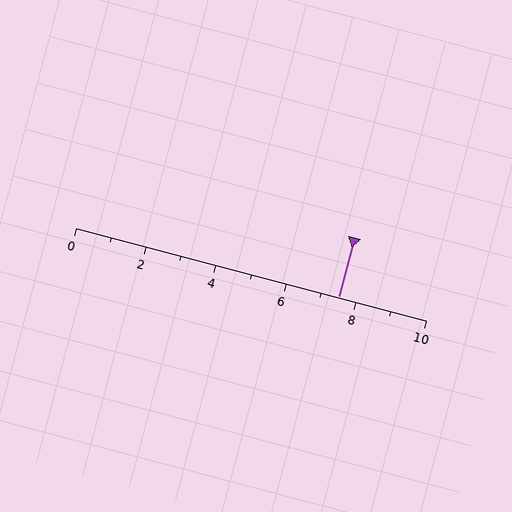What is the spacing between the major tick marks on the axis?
The major ticks are spaced 2 apart.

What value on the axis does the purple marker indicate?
The marker indicates approximately 7.5.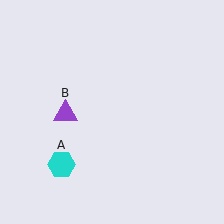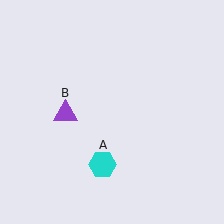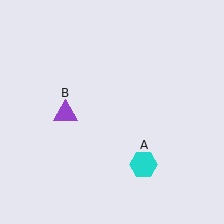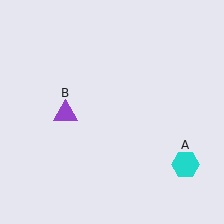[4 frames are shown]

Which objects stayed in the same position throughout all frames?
Purple triangle (object B) remained stationary.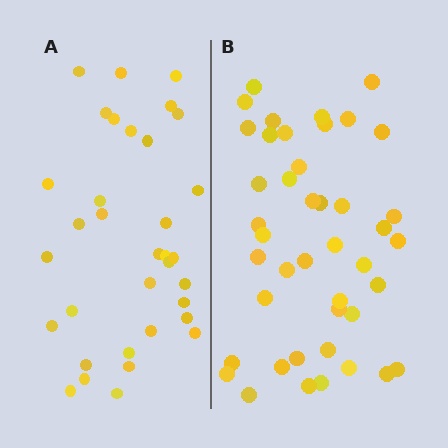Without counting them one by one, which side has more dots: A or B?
Region B (the right region) has more dots.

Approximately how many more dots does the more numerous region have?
Region B has roughly 8 or so more dots than region A.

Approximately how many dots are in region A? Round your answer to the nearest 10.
About 30 dots. (The exact count is 34, which rounds to 30.)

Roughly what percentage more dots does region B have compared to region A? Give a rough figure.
About 25% more.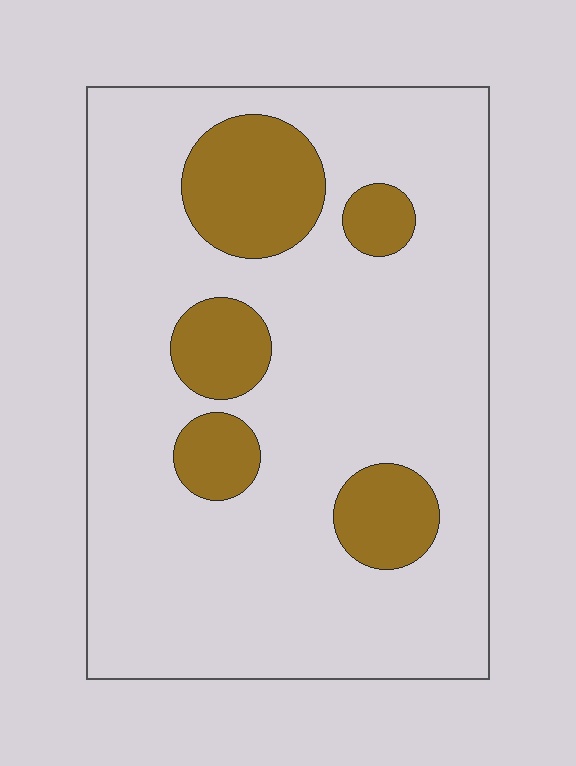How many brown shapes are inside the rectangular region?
5.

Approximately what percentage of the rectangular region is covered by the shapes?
Approximately 20%.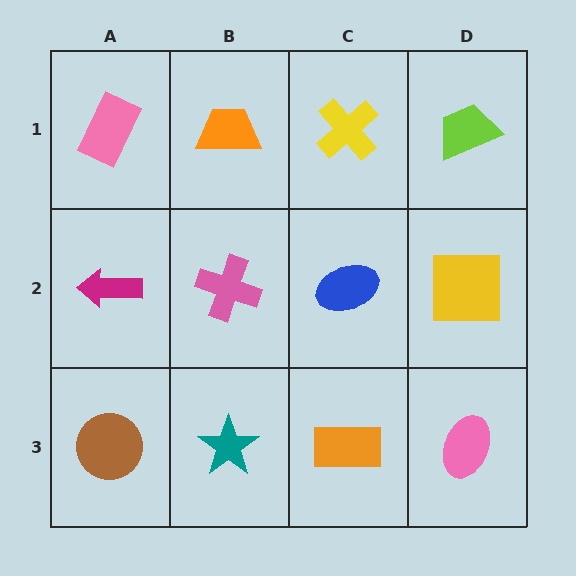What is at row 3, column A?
A brown circle.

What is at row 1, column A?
A pink rectangle.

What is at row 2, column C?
A blue ellipse.